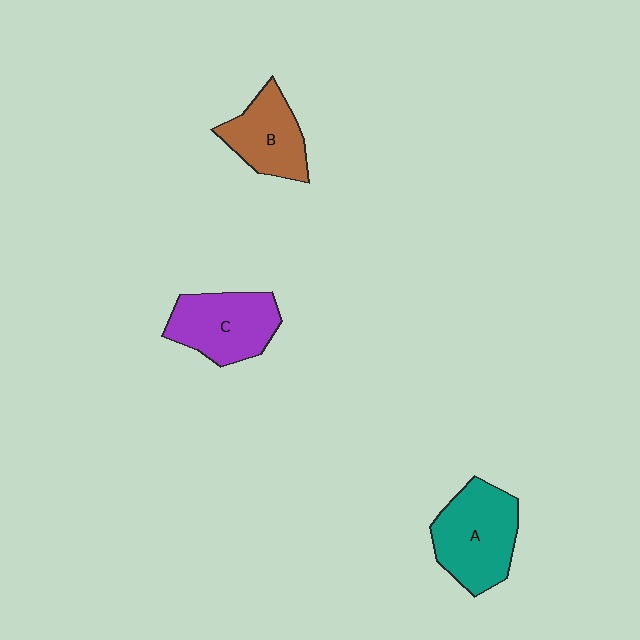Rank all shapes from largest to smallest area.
From largest to smallest: A (teal), C (purple), B (brown).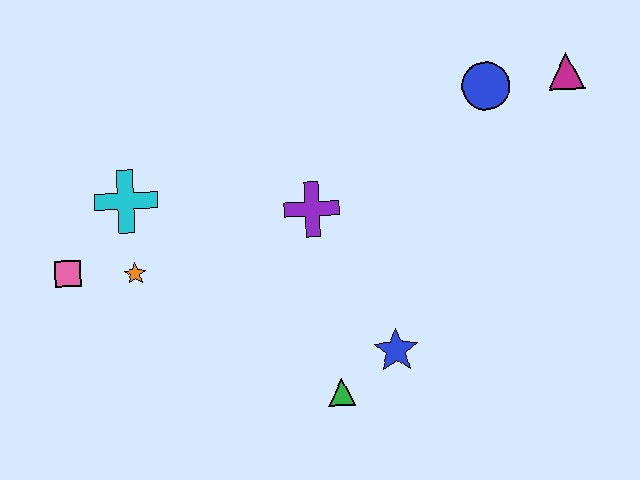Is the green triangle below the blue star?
Yes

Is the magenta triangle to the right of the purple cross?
Yes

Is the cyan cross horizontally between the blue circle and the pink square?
Yes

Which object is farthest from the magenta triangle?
The pink square is farthest from the magenta triangle.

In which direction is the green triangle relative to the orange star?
The green triangle is to the right of the orange star.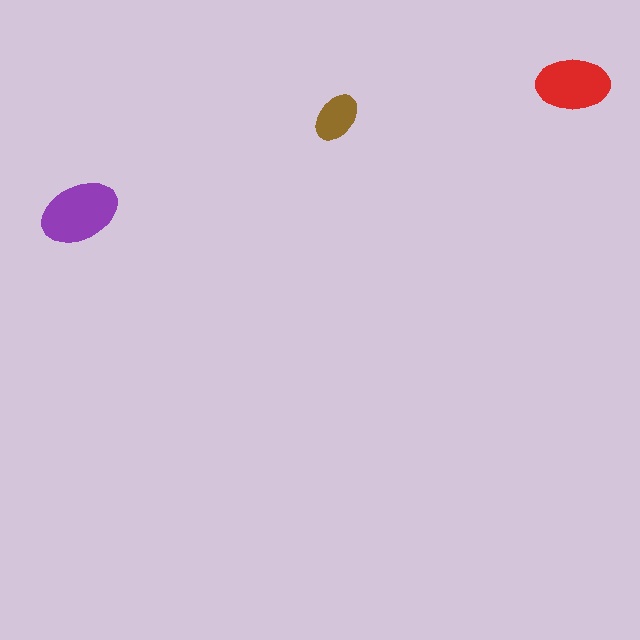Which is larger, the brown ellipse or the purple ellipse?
The purple one.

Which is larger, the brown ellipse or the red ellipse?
The red one.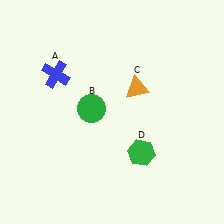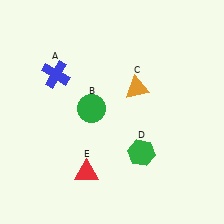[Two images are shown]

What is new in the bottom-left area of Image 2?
A red triangle (E) was added in the bottom-left area of Image 2.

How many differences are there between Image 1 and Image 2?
There is 1 difference between the two images.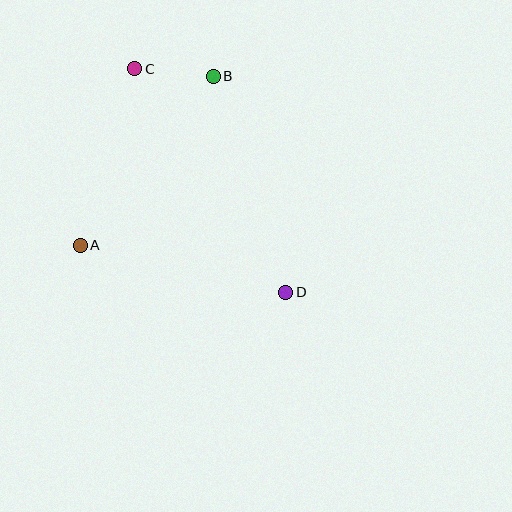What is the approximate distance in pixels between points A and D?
The distance between A and D is approximately 211 pixels.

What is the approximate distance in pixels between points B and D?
The distance between B and D is approximately 228 pixels.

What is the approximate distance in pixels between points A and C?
The distance between A and C is approximately 184 pixels.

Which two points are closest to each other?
Points B and C are closest to each other.